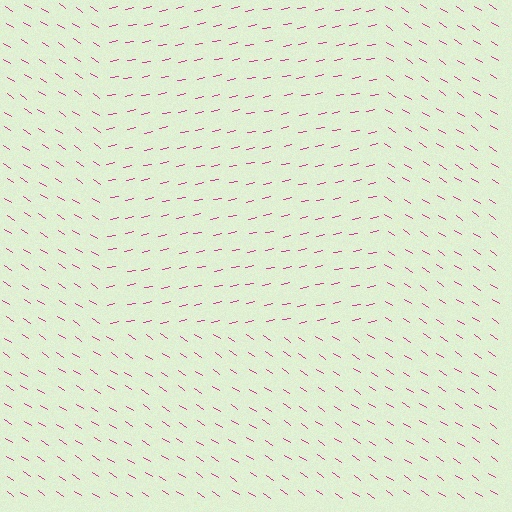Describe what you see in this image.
The image is filled with small magenta line segments. A rectangle region in the image has lines oriented differently from the surrounding lines, creating a visible texture boundary.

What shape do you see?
I see a rectangle.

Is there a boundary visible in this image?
Yes, there is a texture boundary formed by a change in line orientation.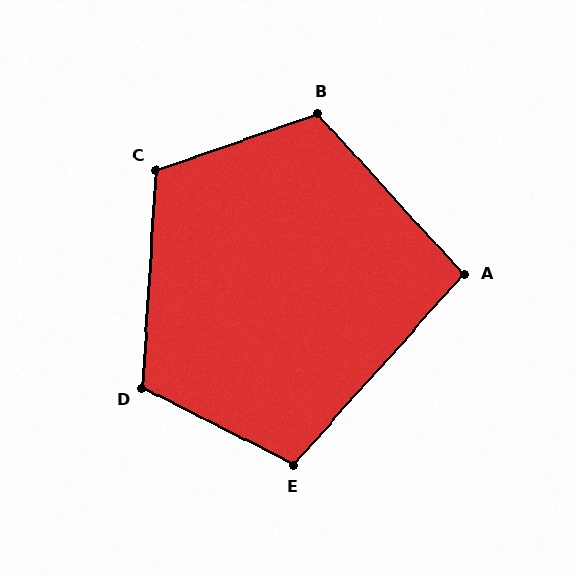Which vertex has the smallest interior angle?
A, at approximately 96 degrees.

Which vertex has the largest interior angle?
D, at approximately 113 degrees.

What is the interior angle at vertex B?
Approximately 113 degrees (obtuse).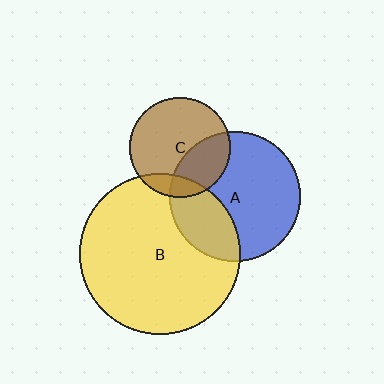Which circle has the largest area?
Circle B (yellow).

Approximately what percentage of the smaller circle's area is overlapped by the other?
Approximately 30%.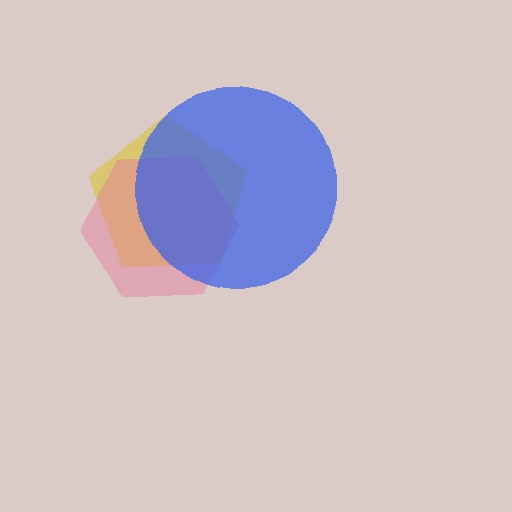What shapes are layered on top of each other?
The layered shapes are: a yellow pentagon, a pink hexagon, a blue circle.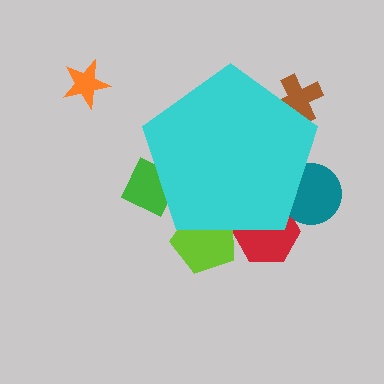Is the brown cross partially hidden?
Yes, the brown cross is partially hidden behind the cyan pentagon.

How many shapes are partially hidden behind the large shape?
5 shapes are partially hidden.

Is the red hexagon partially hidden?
Yes, the red hexagon is partially hidden behind the cyan pentagon.